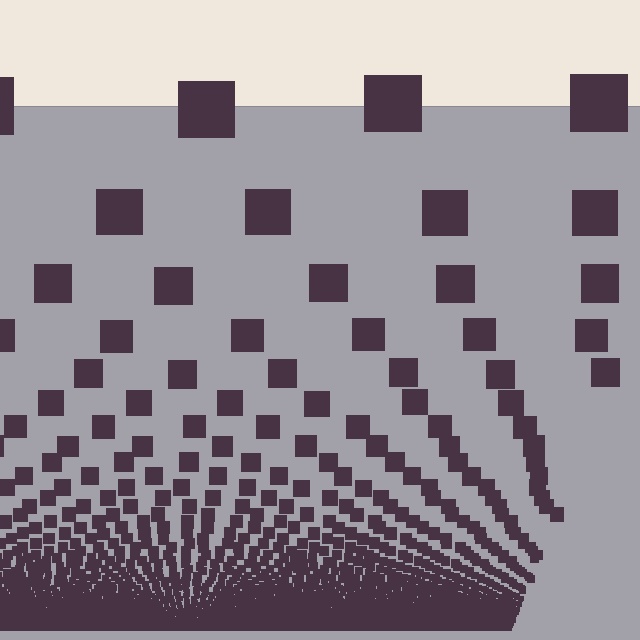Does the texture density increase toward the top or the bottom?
Density increases toward the bottom.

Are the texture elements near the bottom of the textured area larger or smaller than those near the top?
Smaller. The gradient is inverted — elements near the bottom are smaller and denser.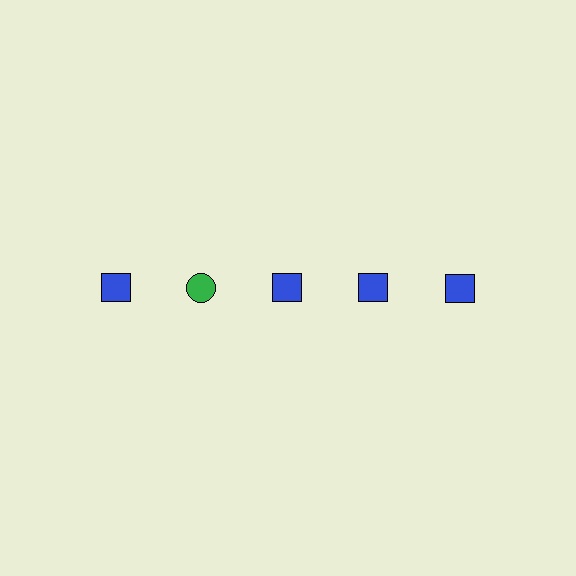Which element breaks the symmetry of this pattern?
The green circle in the top row, second from left column breaks the symmetry. All other shapes are blue squares.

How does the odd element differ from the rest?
It differs in both color (green instead of blue) and shape (circle instead of square).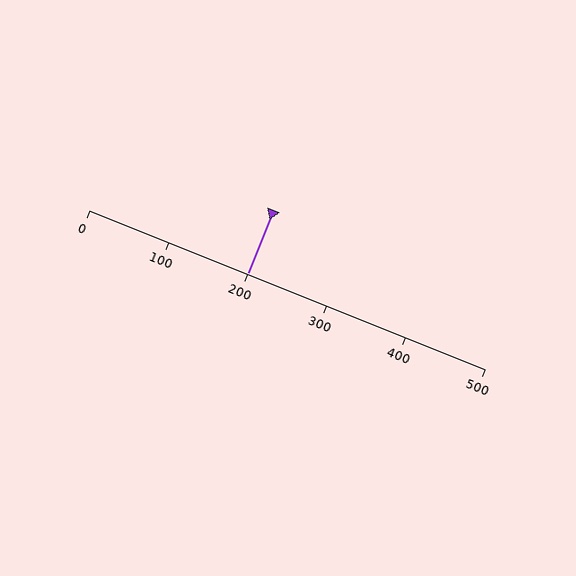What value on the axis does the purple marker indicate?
The marker indicates approximately 200.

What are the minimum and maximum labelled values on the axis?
The axis runs from 0 to 500.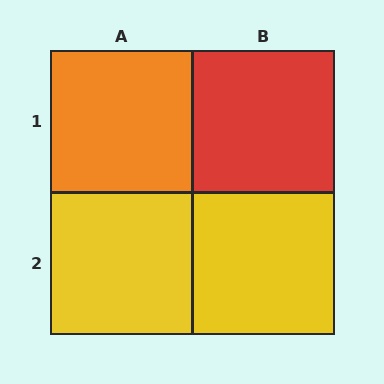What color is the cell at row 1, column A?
Orange.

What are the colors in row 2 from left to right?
Yellow, yellow.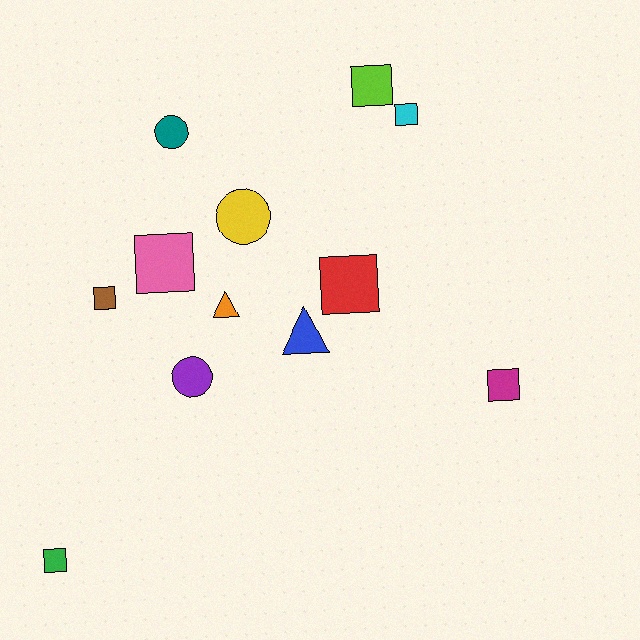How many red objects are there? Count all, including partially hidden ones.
There is 1 red object.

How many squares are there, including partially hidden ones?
There are 7 squares.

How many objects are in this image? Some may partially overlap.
There are 12 objects.